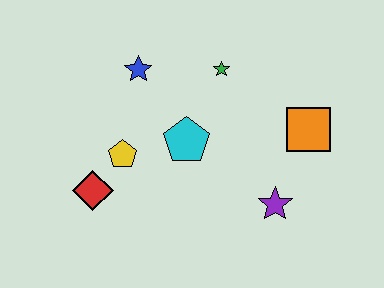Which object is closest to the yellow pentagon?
The red diamond is closest to the yellow pentagon.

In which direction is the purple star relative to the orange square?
The purple star is below the orange square.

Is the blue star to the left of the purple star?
Yes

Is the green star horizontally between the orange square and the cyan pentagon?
Yes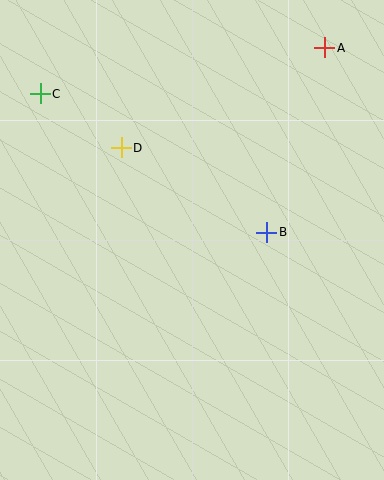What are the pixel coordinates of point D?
Point D is at (121, 148).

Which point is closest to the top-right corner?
Point A is closest to the top-right corner.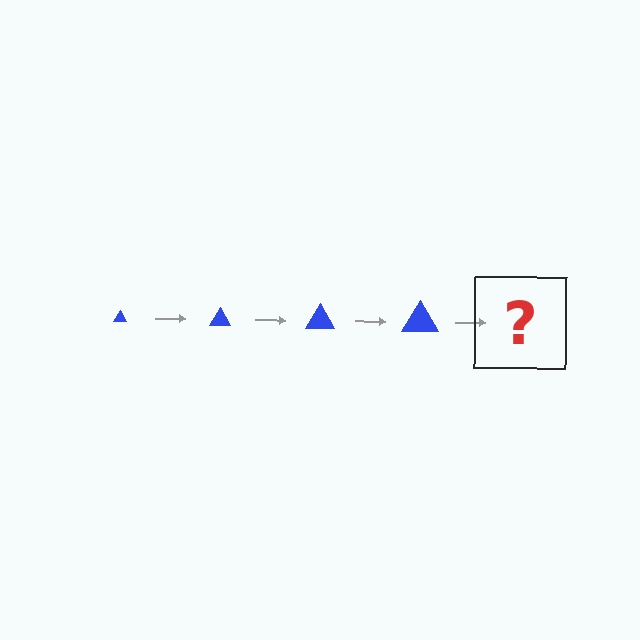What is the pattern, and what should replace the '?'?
The pattern is that the triangle gets progressively larger each step. The '?' should be a blue triangle, larger than the previous one.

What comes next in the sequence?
The next element should be a blue triangle, larger than the previous one.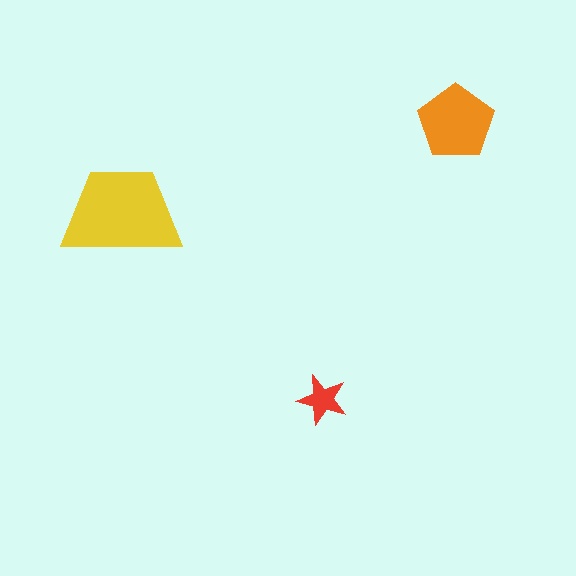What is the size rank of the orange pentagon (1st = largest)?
2nd.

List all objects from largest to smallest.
The yellow trapezoid, the orange pentagon, the red star.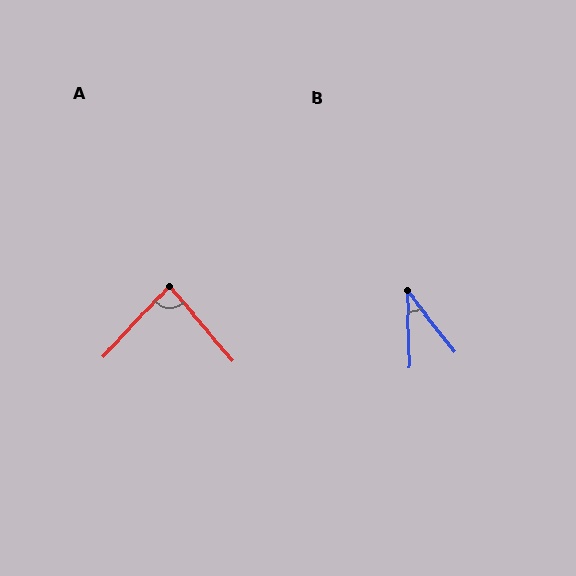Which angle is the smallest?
B, at approximately 36 degrees.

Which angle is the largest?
A, at approximately 83 degrees.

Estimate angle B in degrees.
Approximately 36 degrees.